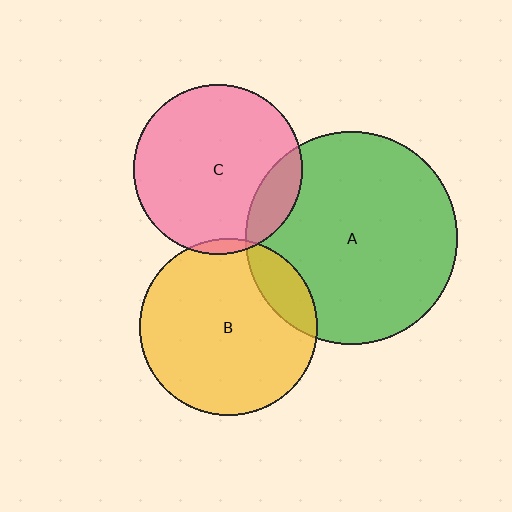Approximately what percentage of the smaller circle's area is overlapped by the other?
Approximately 15%.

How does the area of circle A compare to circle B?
Approximately 1.4 times.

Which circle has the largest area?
Circle A (green).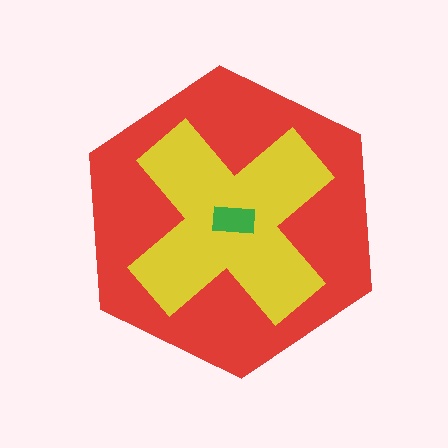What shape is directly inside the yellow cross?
The green rectangle.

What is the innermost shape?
The green rectangle.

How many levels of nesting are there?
3.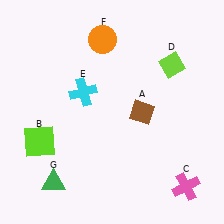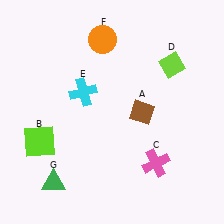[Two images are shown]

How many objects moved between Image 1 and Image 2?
1 object moved between the two images.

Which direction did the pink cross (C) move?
The pink cross (C) moved left.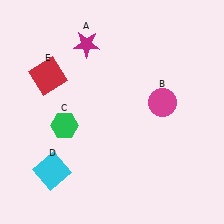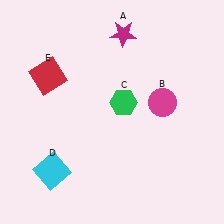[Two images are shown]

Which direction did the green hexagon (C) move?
The green hexagon (C) moved right.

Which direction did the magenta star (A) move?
The magenta star (A) moved right.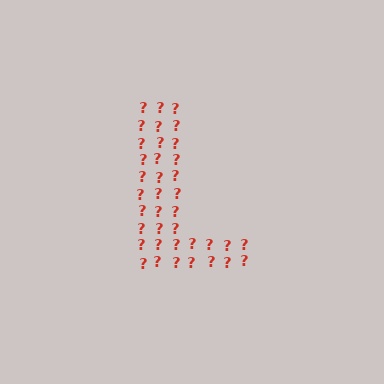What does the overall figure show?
The overall figure shows the letter L.